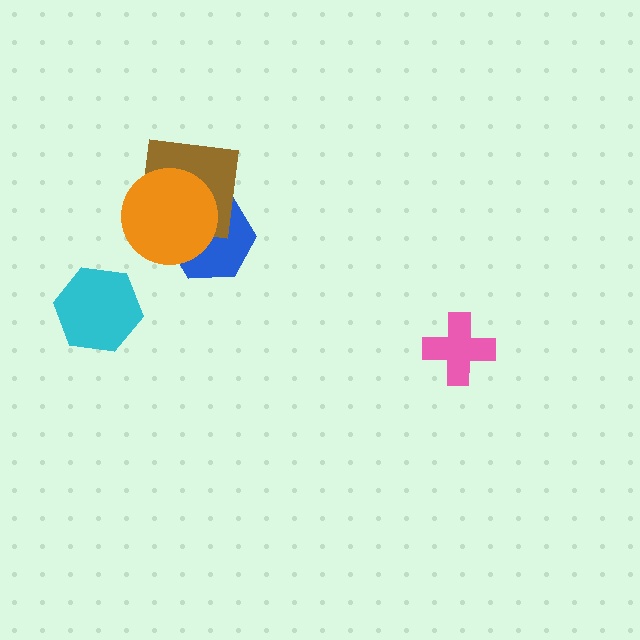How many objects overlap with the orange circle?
2 objects overlap with the orange circle.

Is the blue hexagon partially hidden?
Yes, it is partially covered by another shape.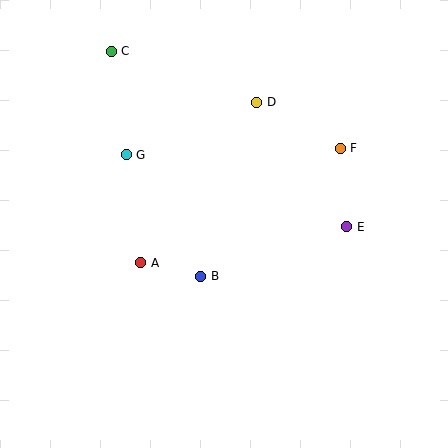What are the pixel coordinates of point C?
Point C is at (111, 51).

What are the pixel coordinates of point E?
Point E is at (347, 227).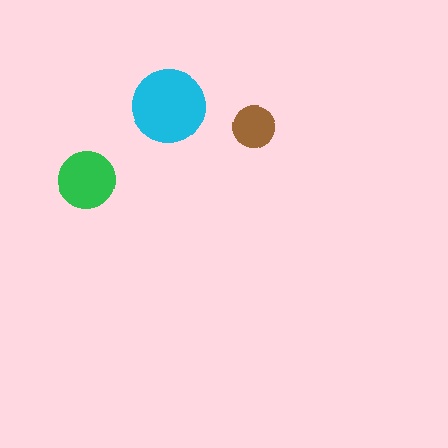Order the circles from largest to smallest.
the cyan one, the green one, the brown one.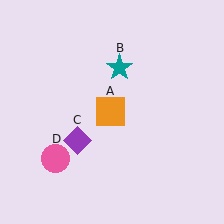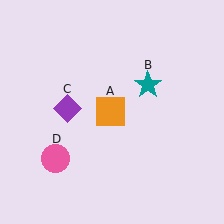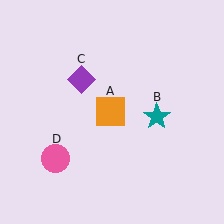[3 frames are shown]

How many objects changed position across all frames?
2 objects changed position: teal star (object B), purple diamond (object C).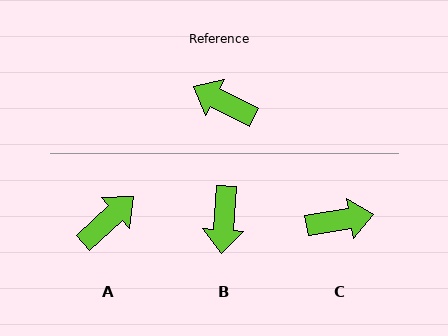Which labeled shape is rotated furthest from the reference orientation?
C, about 142 degrees away.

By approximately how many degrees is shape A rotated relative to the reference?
Approximately 110 degrees clockwise.